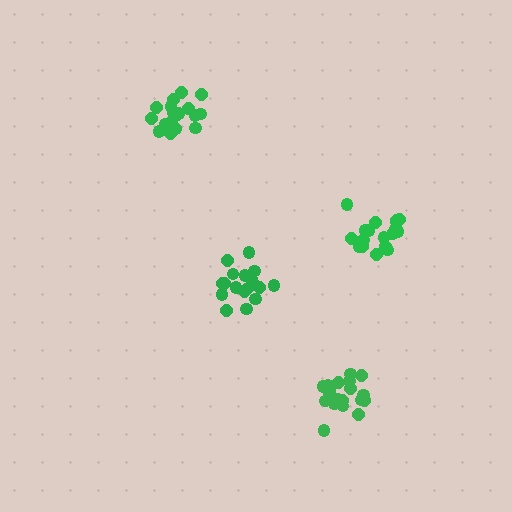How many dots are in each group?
Group 1: 18 dots, Group 2: 20 dots, Group 3: 20 dots, Group 4: 18 dots (76 total).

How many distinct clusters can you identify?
There are 4 distinct clusters.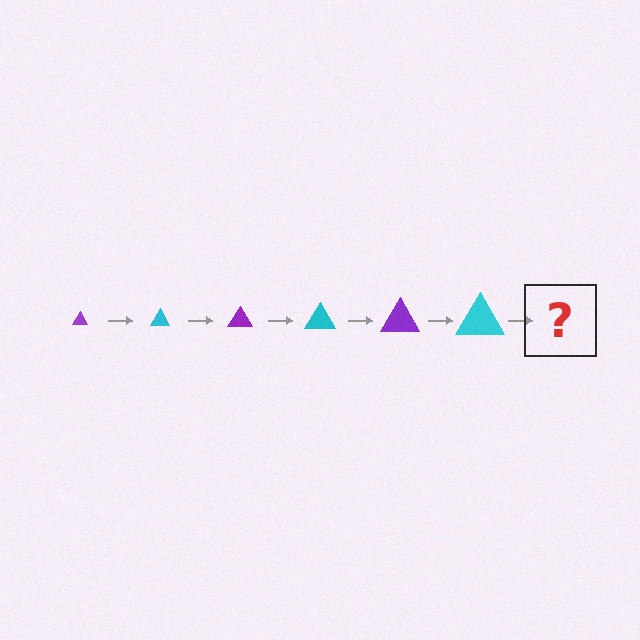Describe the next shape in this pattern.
It should be a purple triangle, larger than the previous one.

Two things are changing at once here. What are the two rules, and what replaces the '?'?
The two rules are that the triangle grows larger each step and the color cycles through purple and cyan. The '?' should be a purple triangle, larger than the previous one.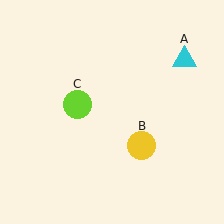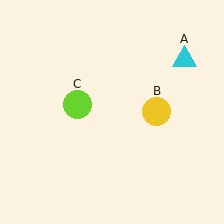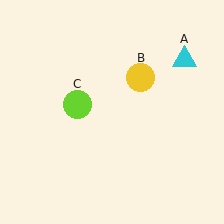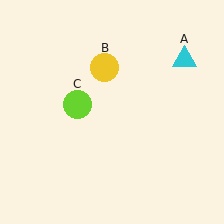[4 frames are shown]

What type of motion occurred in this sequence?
The yellow circle (object B) rotated counterclockwise around the center of the scene.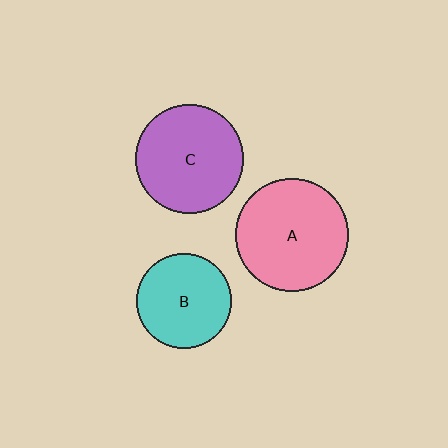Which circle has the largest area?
Circle A (pink).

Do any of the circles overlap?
No, none of the circles overlap.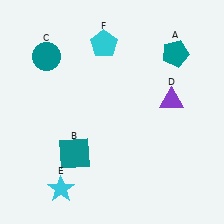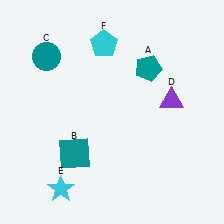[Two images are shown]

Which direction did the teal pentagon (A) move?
The teal pentagon (A) moved left.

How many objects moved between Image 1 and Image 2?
1 object moved between the two images.